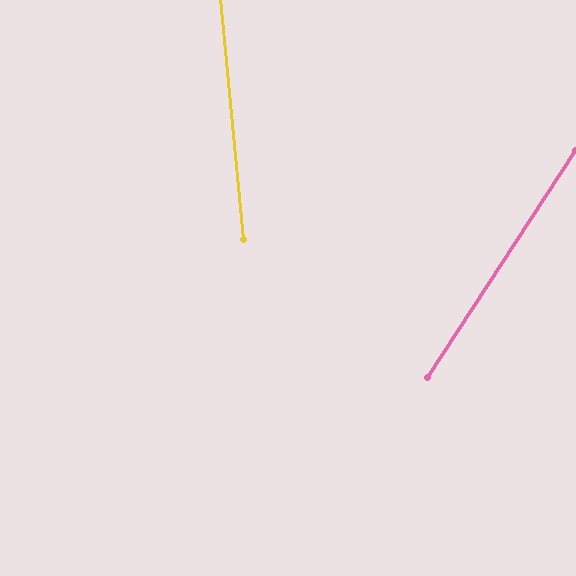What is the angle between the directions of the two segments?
Approximately 39 degrees.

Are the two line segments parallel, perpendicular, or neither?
Neither parallel nor perpendicular — they differ by about 39°.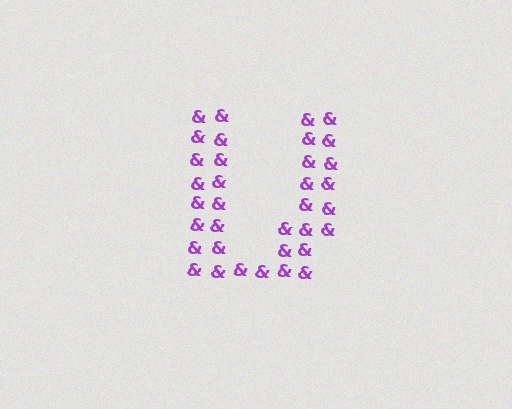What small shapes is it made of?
It is made of small ampersands.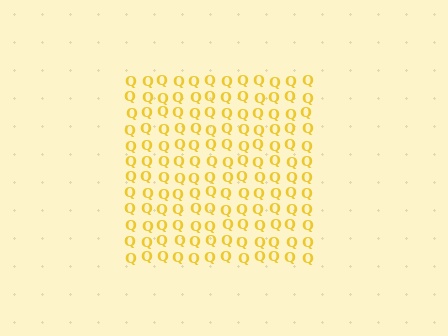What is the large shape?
The large shape is a square.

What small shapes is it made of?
It is made of small letter Q's.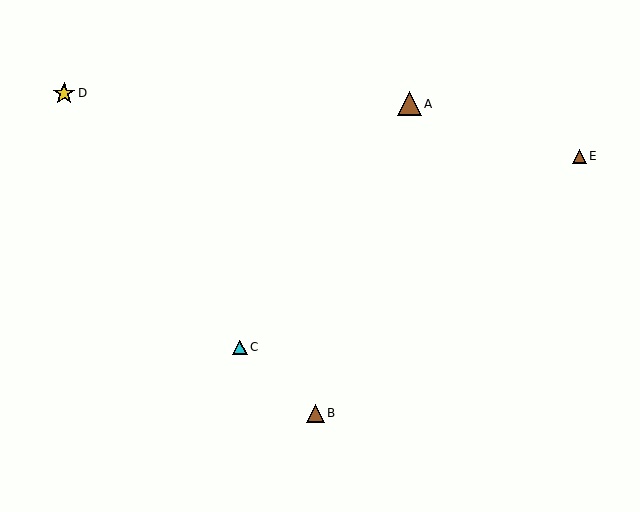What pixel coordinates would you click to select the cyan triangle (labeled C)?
Click at (240, 347) to select the cyan triangle C.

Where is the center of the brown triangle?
The center of the brown triangle is at (580, 156).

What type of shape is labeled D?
Shape D is a yellow star.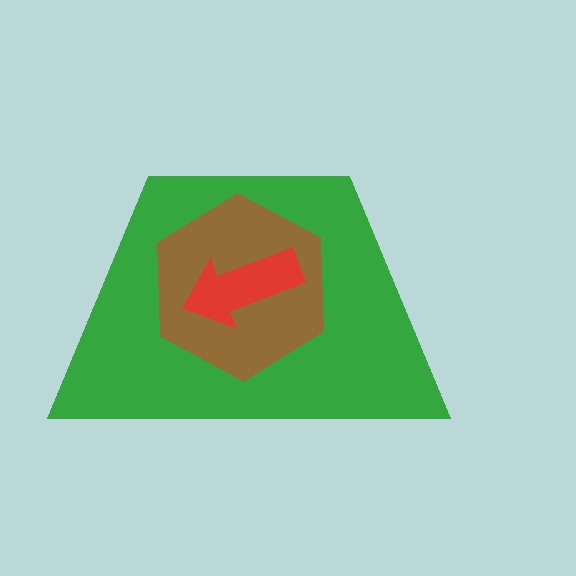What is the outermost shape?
The green trapezoid.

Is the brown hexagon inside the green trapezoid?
Yes.